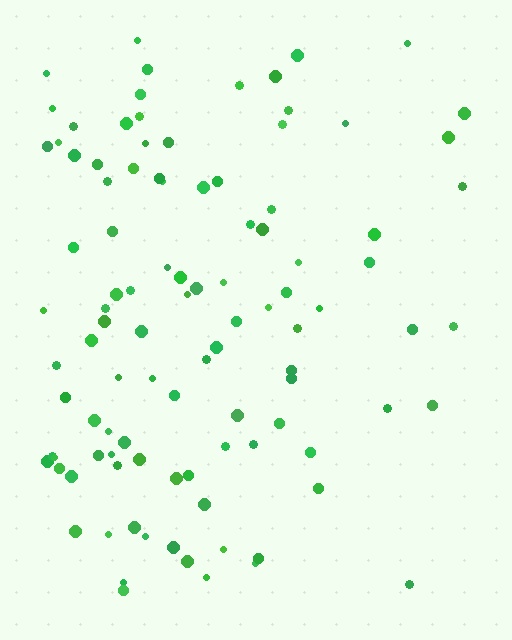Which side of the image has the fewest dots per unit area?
The right.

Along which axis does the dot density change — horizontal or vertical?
Horizontal.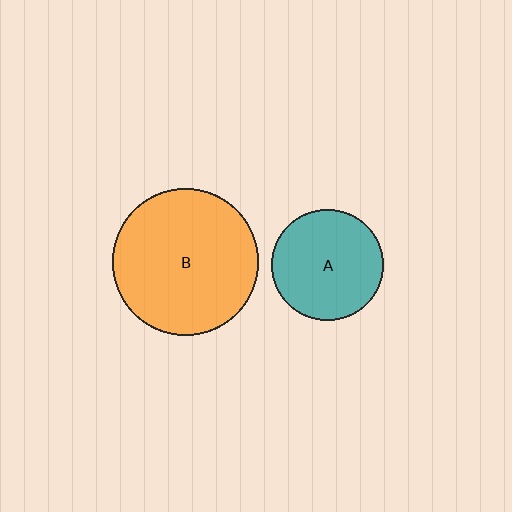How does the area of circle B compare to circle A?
Approximately 1.7 times.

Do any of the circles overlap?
No, none of the circles overlap.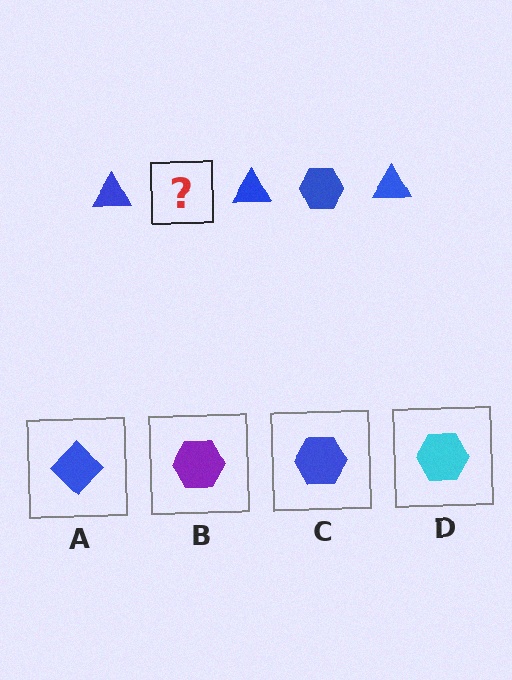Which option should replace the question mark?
Option C.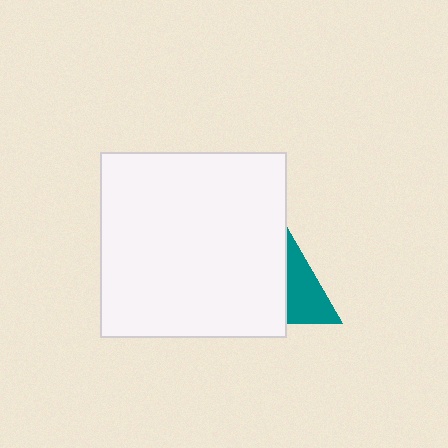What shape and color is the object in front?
The object in front is a white square.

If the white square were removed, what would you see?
You would see the complete teal triangle.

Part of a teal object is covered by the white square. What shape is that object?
It is a triangle.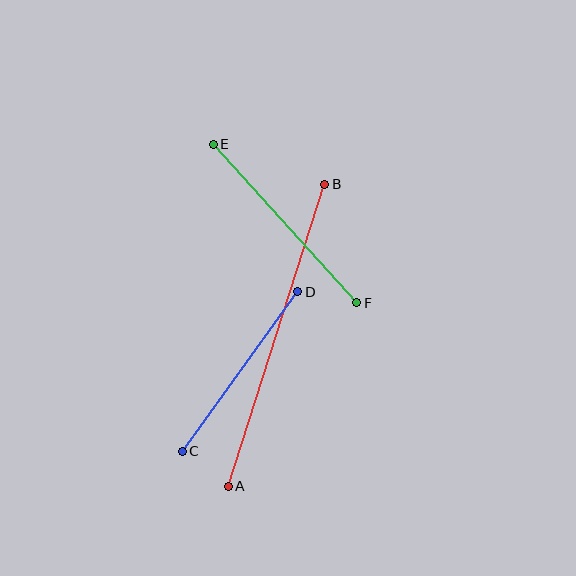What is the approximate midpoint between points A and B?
The midpoint is at approximately (277, 335) pixels.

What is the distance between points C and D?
The distance is approximately 197 pixels.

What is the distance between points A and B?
The distance is approximately 317 pixels.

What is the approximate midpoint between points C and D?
The midpoint is at approximately (240, 372) pixels.